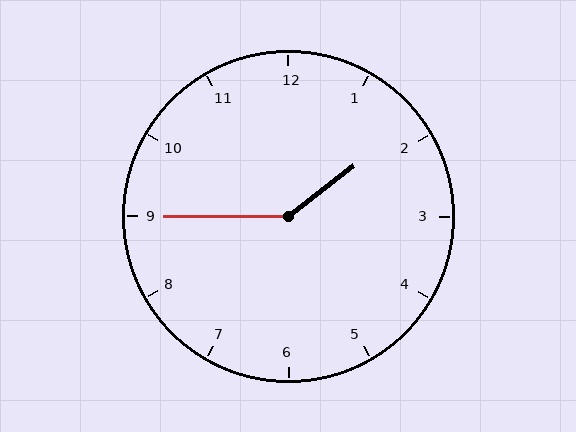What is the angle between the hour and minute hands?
Approximately 142 degrees.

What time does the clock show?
1:45.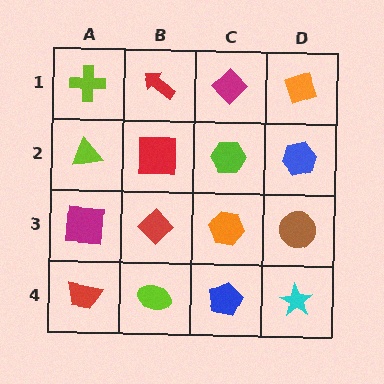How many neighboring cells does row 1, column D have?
2.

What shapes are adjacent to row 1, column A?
A lime triangle (row 2, column A), a red arrow (row 1, column B).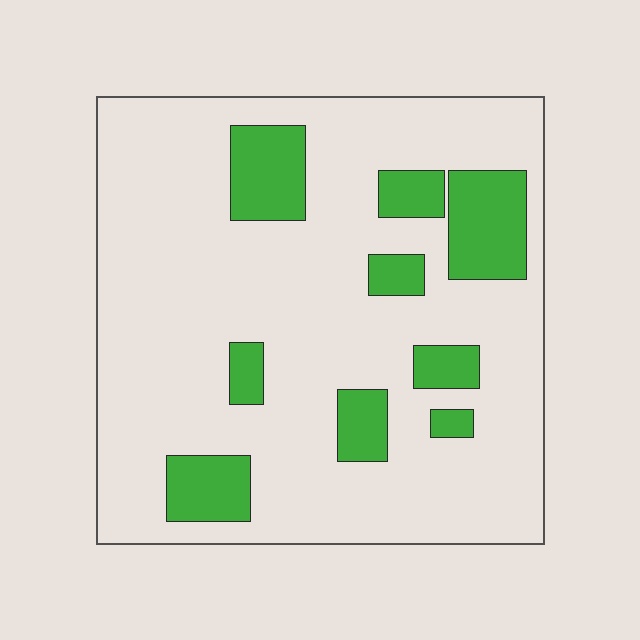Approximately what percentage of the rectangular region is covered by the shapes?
Approximately 20%.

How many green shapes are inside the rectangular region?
9.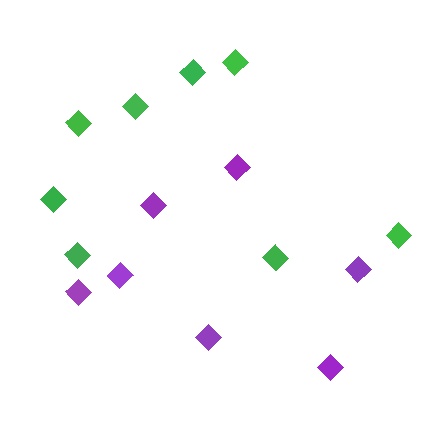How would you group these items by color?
There are 2 groups: one group of green diamonds (8) and one group of purple diamonds (7).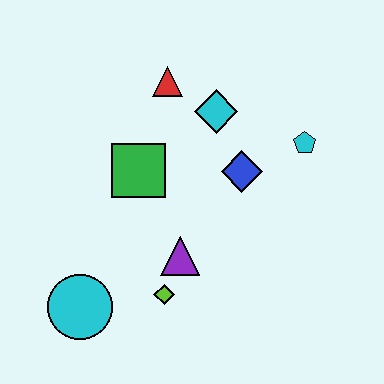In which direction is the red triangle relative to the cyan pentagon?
The red triangle is to the left of the cyan pentagon.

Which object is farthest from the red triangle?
The cyan circle is farthest from the red triangle.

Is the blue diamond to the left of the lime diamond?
No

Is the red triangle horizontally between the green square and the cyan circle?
No